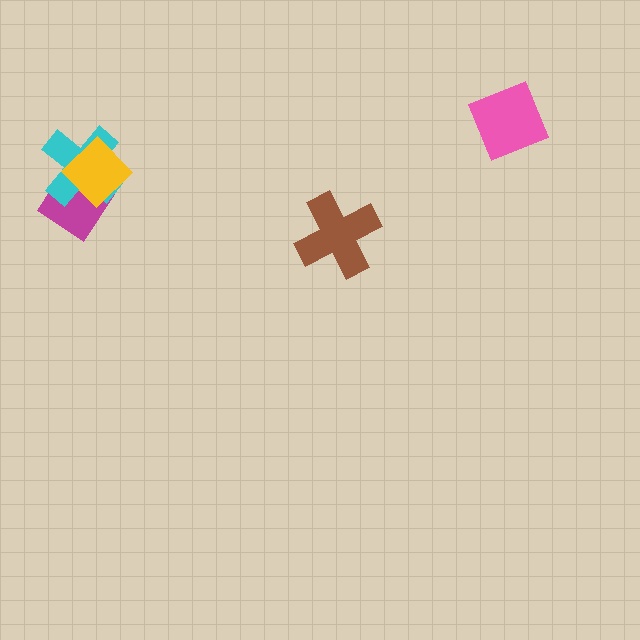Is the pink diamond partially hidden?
No, no other shape covers it.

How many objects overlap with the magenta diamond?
2 objects overlap with the magenta diamond.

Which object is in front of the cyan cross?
The yellow diamond is in front of the cyan cross.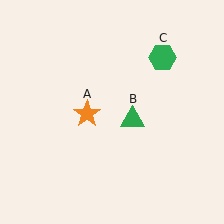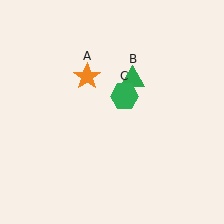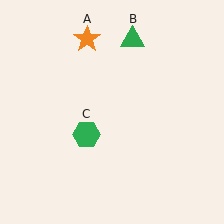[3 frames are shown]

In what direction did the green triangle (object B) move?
The green triangle (object B) moved up.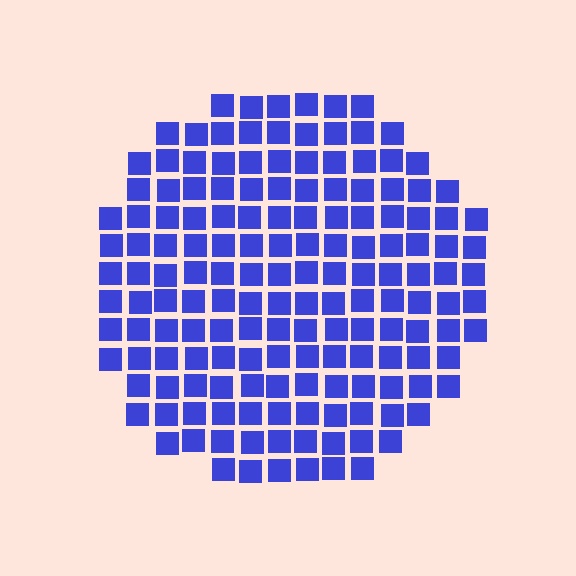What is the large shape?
The large shape is a circle.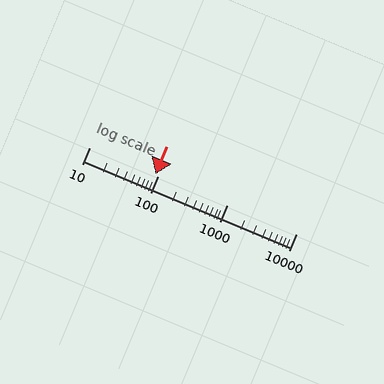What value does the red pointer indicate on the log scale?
The pointer indicates approximately 91.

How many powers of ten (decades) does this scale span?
The scale spans 3 decades, from 10 to 10000.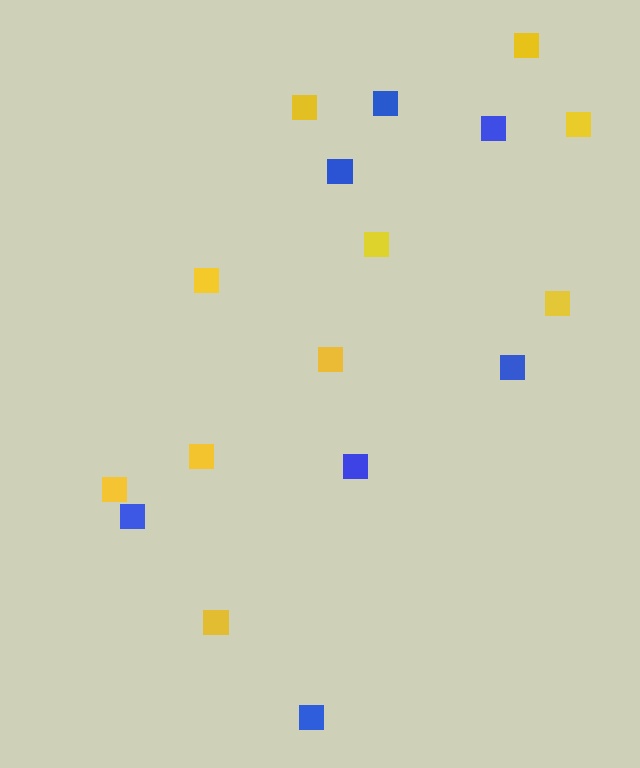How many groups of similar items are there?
There are 2 groups: one group of blue squares (7) and one group of yellow squares (10).